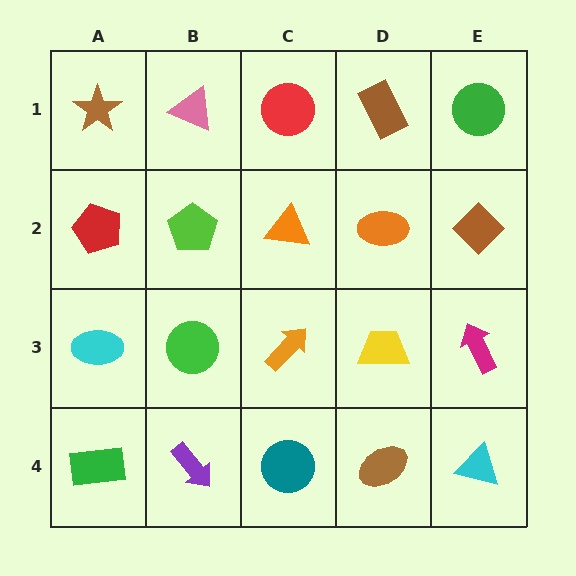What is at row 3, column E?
A magenta arrow.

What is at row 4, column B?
A purple arrow.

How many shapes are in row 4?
5 shapes.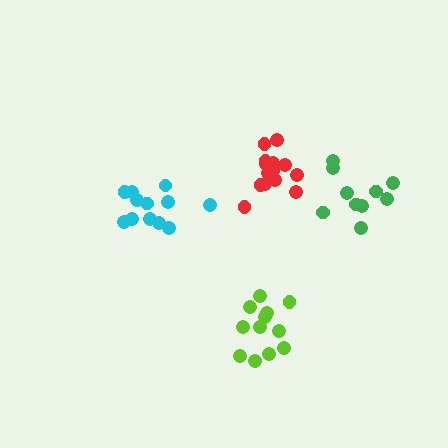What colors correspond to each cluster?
The clusters are colored: cyan, red, lime, green.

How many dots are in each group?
Group 1: 12 dots, Group 2: 14 dots, Group 3: 12 dots, Group 4: 10 dots (48 total).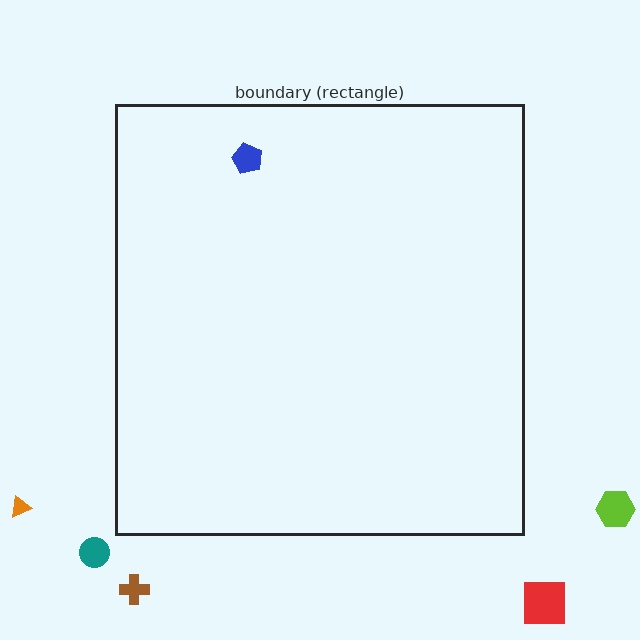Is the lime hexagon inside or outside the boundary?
Outside.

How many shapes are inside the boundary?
1 inside, 5 outside.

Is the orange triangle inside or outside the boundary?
Outside.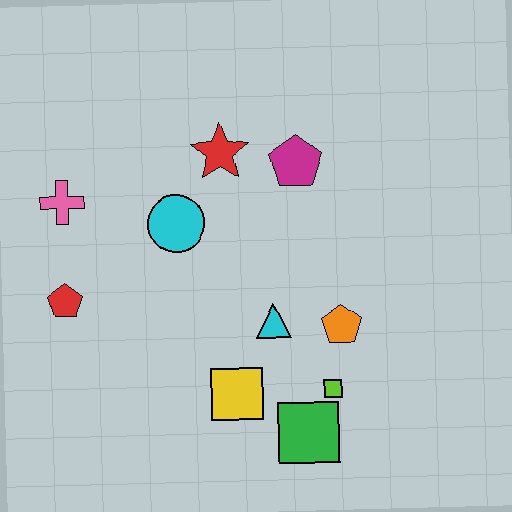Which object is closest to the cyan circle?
The red star is closest to the cyan circle.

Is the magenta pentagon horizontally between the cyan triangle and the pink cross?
No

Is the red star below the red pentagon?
No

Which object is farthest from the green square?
The pink cross is farthest from the green square.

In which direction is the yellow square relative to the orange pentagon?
The yellow square is to the left of the orange pentagon.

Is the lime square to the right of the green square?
Yes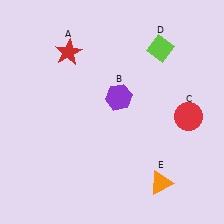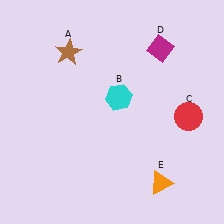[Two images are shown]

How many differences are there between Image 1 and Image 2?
There are 3 differences between the two images.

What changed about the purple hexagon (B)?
In Image 1, B is purple. In Image 2, it changed to cyan.